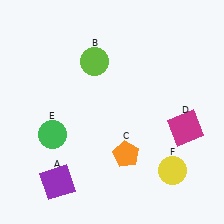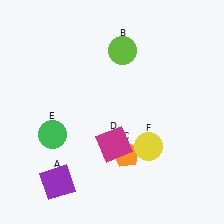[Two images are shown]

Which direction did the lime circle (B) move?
The lime circle (B) moved right.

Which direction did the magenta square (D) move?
The magenta square (D) moved left.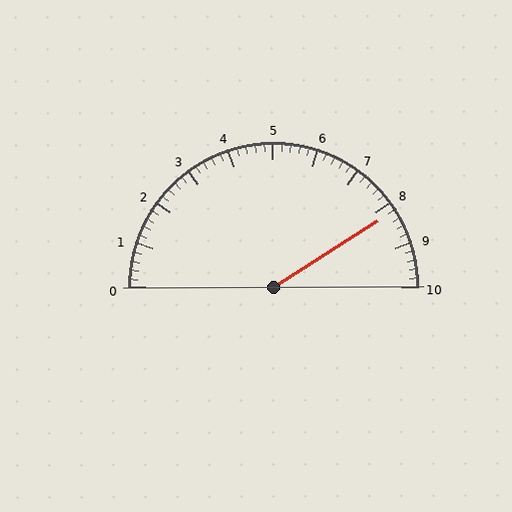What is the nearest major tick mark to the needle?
The nearest major tick mark is 8.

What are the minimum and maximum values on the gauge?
The gauge ranges from 0 to 10.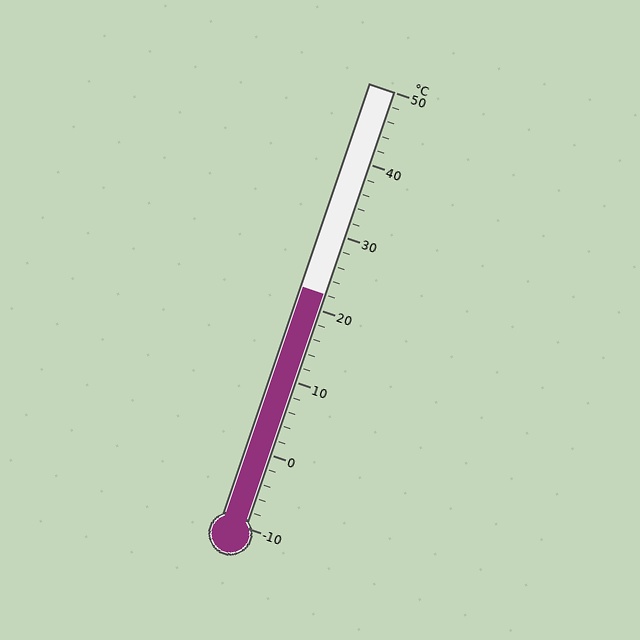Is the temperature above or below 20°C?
The temperature is above 20°C.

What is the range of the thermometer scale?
The thermometer scale ranges from -10°C to 50°C.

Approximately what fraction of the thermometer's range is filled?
The thermometer is filled to approximately 55% of its range.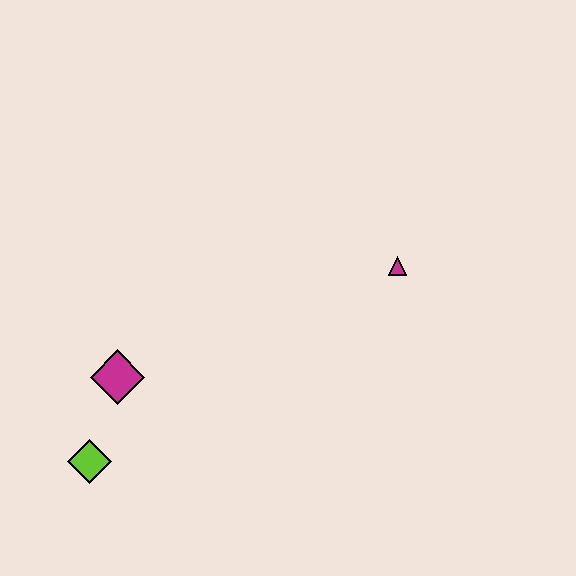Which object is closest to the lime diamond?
The magenta diamond is closest to the lime diamond.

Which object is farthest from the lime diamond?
The magenta triangle is farthest from the lime diamond.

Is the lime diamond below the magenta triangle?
Yes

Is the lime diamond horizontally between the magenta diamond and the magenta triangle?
No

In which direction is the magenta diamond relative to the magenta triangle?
The magenta diamond is to the left of the magenta triangle.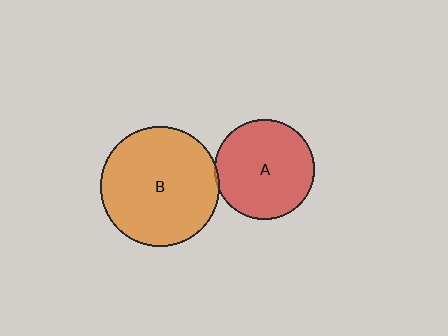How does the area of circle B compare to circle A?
Approximately 1.4 times.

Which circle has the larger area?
Circle B (orange).